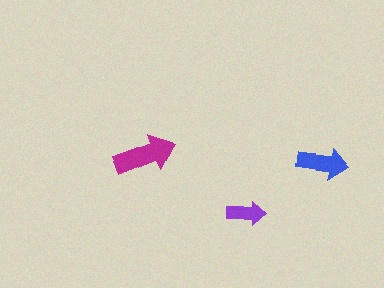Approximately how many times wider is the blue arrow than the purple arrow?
About 1.5 times wider.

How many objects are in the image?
There are 3 objects in the image.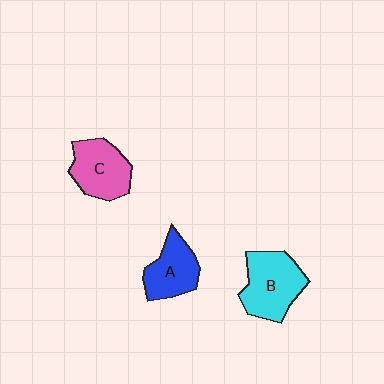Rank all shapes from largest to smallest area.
From largest to smallest: B (cyan), C (pink), A (blue).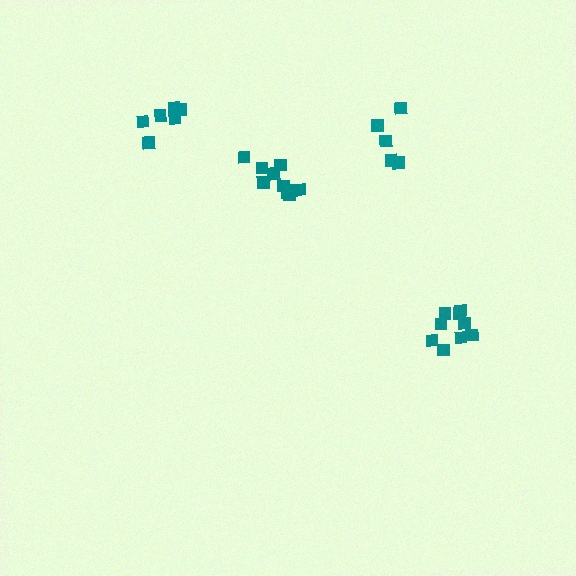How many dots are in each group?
Group 1: 10 dots, Group 2: 9 dots, Group 3: 6 dots, Group 4: 5 dots (30 total).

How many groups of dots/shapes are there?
There are 4 groups.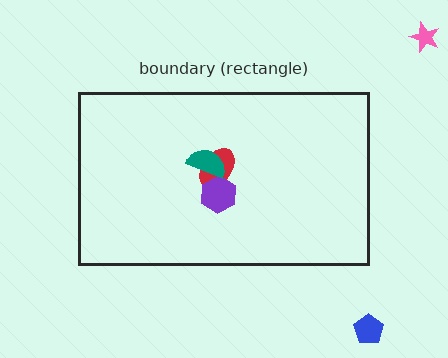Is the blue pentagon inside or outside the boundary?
Outside.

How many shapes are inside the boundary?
3 inside, 2 outside.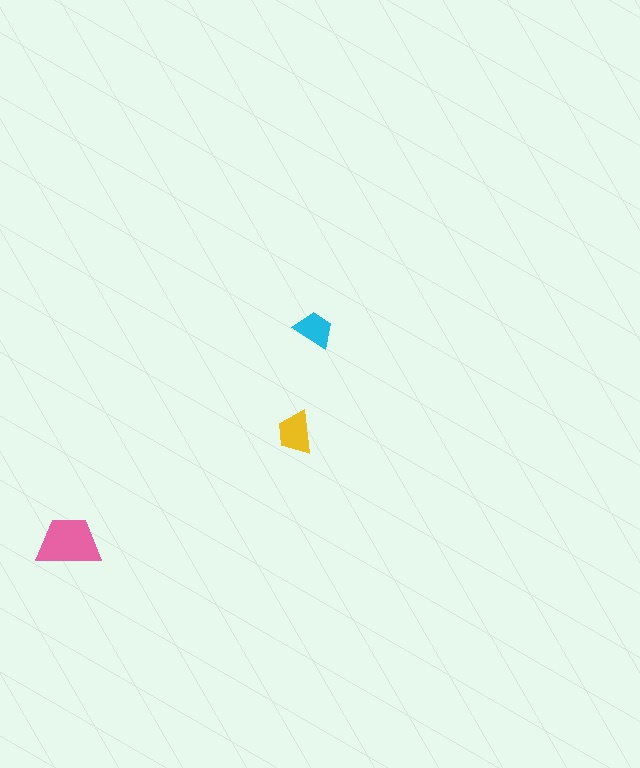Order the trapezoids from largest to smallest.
the pink one, the yellow one, the cyan one.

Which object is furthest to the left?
The pink trapezoid is leftmost.